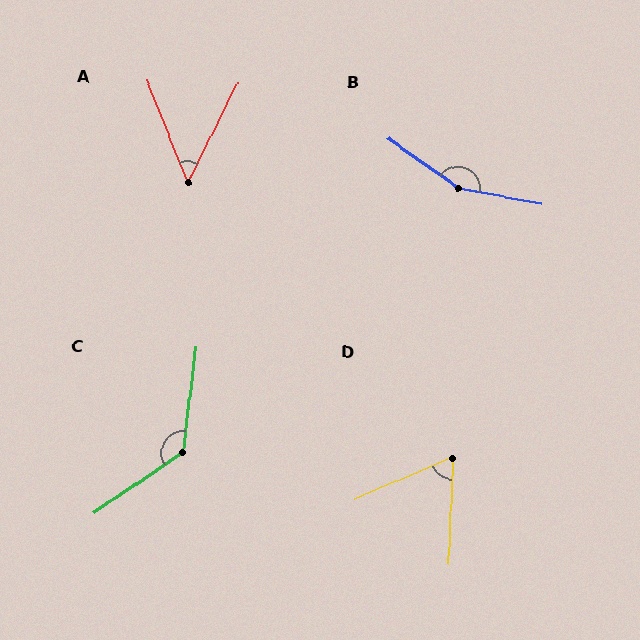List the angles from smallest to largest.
A (48°), D (65°), C (131°), B (155°).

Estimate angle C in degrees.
Approximately 131 degrees.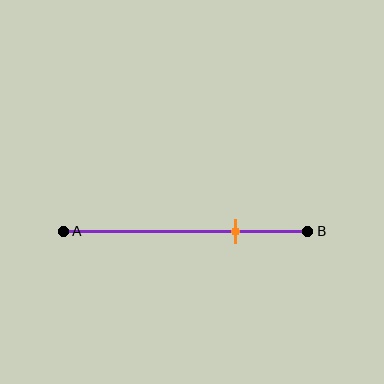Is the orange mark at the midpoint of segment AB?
No, the mark is at about 70% from A, not at the 50% midpoint.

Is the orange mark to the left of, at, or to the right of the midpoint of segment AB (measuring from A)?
The orange mark is to the right of the midpoint of segment AB.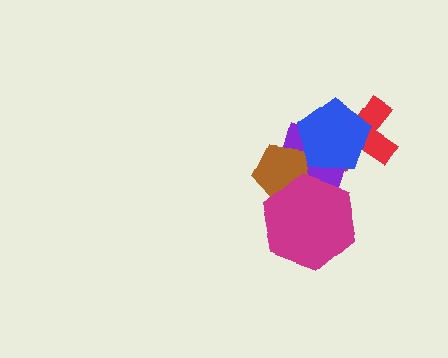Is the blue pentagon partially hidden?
No, no other shape covers it.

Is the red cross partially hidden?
Yes, it is partially covered by another shape.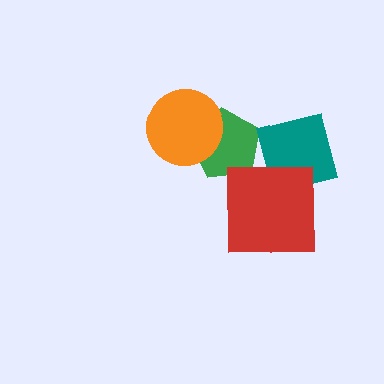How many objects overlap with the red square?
1 object overlaps with the red square.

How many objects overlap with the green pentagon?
1 object overlaps with the green pentagon.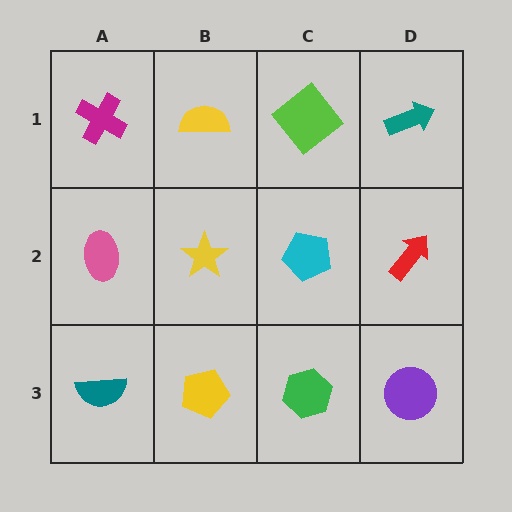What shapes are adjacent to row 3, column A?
A pink ellipse (row 2, column A), a yellow pentagon (row 3, column B).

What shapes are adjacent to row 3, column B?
A yellow star (row 2, column B), a teal semicircle (row 3, column A), a green hexagon (row 3, column C).